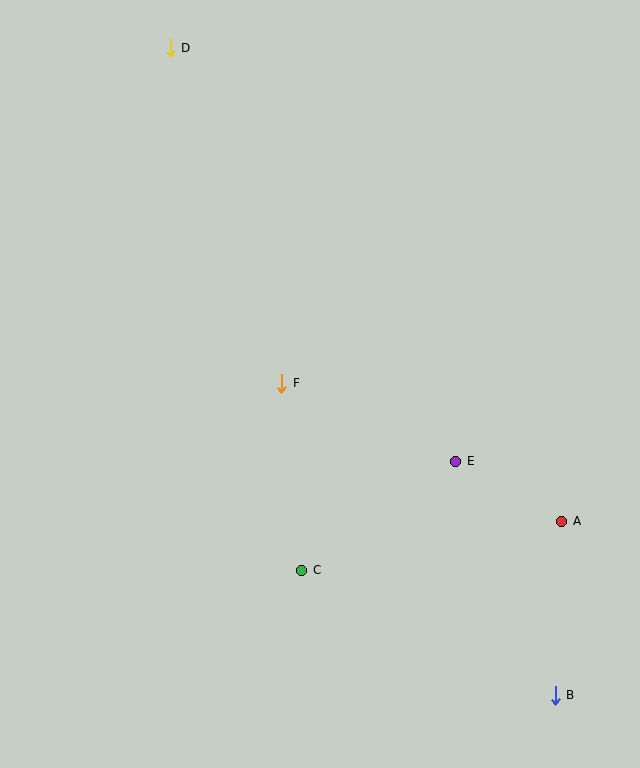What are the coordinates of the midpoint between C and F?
The midpoint between C and F is at (292, 477).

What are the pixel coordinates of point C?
Point C is at (302, 570).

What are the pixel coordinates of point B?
Point B is at (555, 695).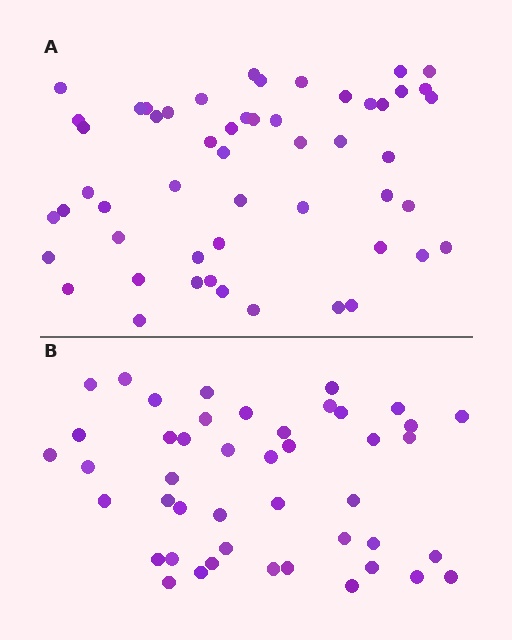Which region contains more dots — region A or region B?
Region A (the top region) has more dots.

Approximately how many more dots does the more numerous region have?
Region A has roughly 8 or so more dots than region B.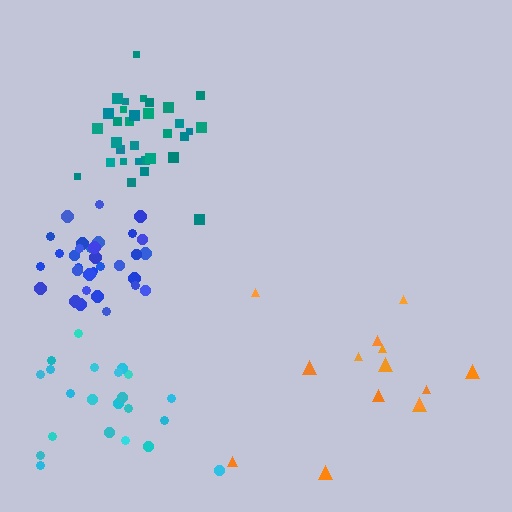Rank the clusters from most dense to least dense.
teal, blue, cyan, orange.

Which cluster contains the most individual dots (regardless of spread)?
Blue (33).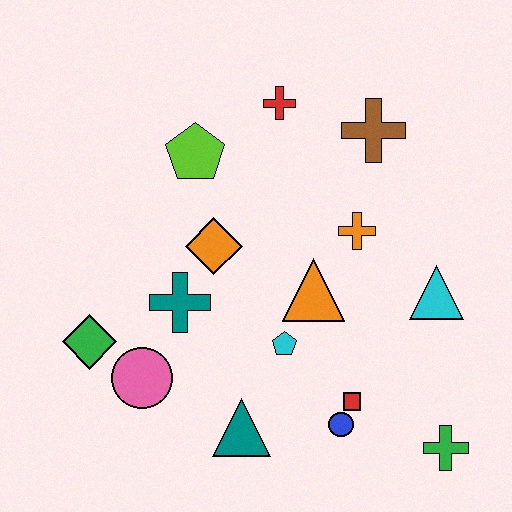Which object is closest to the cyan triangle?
The orange cross is closest to the cyan triangle.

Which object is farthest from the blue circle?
The red cross is farthest from the blue circle.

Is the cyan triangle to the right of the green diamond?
Yes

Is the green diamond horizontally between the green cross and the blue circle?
No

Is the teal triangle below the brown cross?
Yes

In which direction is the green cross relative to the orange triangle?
The green cross is below the orange triangle.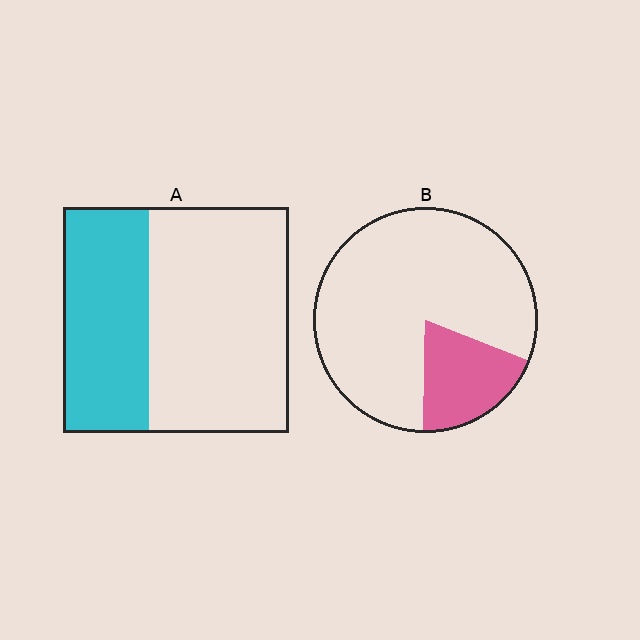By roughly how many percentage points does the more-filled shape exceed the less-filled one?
By roughly 20 percentage points (A over B).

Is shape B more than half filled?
No.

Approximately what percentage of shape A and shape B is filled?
A is approximately 40% and B is approximately 20%.